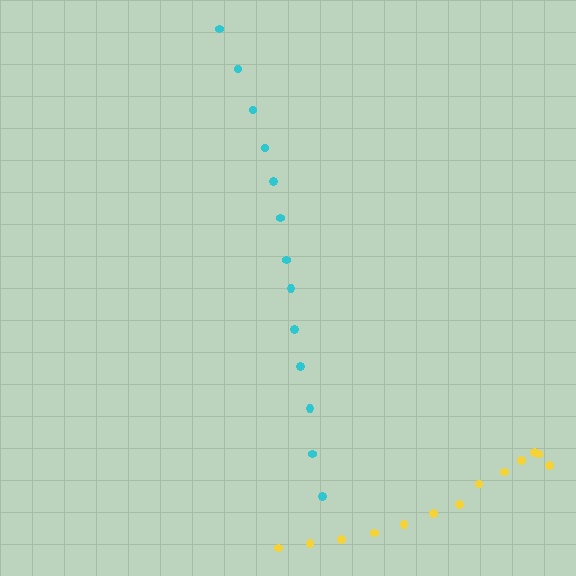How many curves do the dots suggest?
There are 2 distinct paths.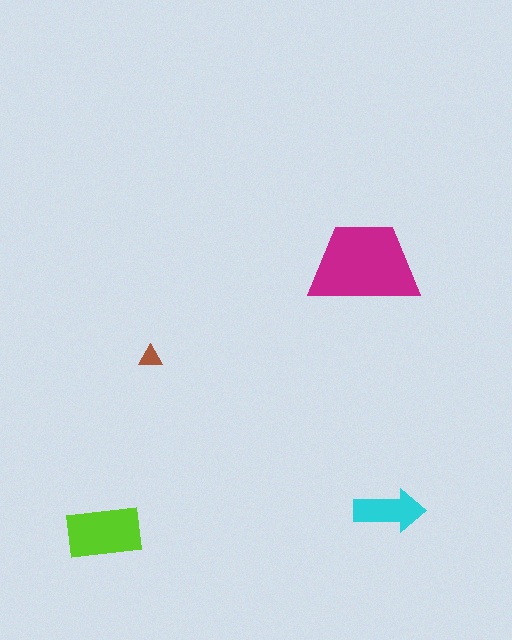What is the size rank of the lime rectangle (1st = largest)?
2nd.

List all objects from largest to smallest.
The magenta trapezoid, the lime rectangle, the cyan arrow, the brown triangle.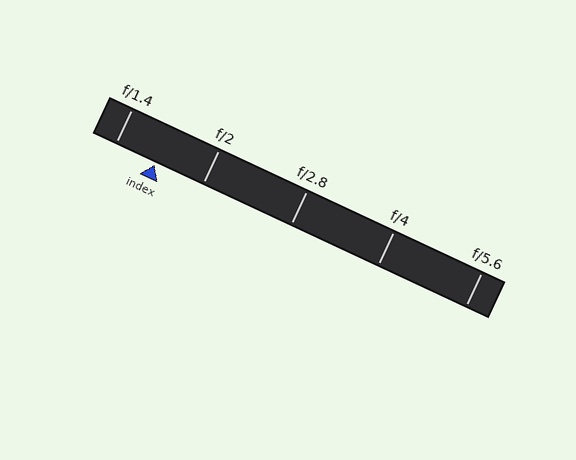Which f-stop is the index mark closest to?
The index mark is closest to f/1.4.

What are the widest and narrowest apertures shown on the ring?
The widest aperture shown is f/1.4 and the narrowest is f/5.6.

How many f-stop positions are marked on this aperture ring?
There are 5 f-stop positions marked.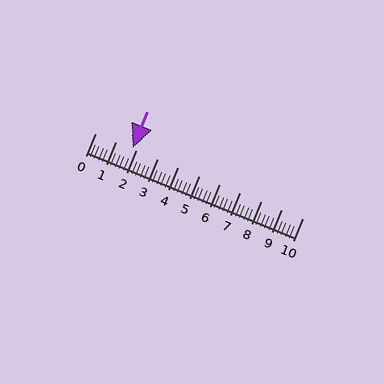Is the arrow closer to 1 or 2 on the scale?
The arrow is closer to 2.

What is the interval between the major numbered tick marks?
The major tick marks are spaced 1 units apart.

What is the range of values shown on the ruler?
The ruler shows values from 0 to 10.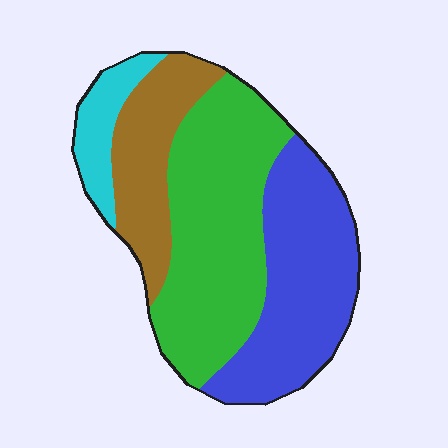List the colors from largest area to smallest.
From largest to smallest: green, blue, brown, cyan.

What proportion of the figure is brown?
Brown covers roughly 20% of the figure.